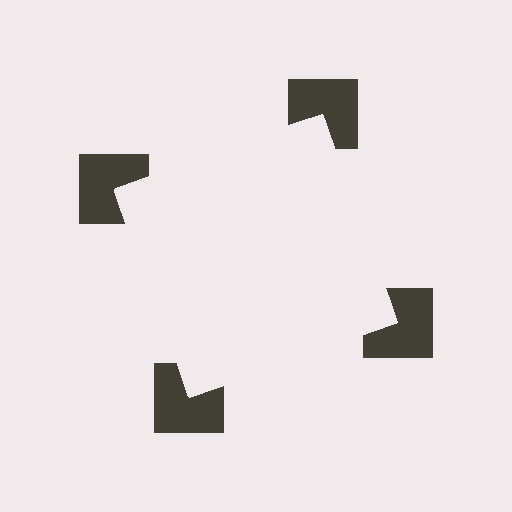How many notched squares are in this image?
There are 4 — one at each vertex of the illusory square.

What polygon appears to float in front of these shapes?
An illusory square — its edges are inferred from the aligned wedge cuts in the notched squares, not physically drawn.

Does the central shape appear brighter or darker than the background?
It typically appears slightly brighter than the background, even though no actual brightness change is drawn.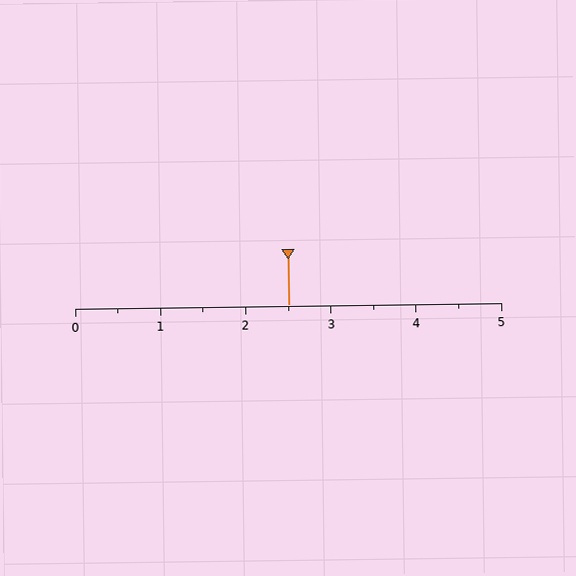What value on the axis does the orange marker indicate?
The marker indicates approximately 2.5.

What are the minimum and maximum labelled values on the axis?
The axis runs from 0 to 5.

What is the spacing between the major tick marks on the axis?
The major ticks are spaced 1 apart.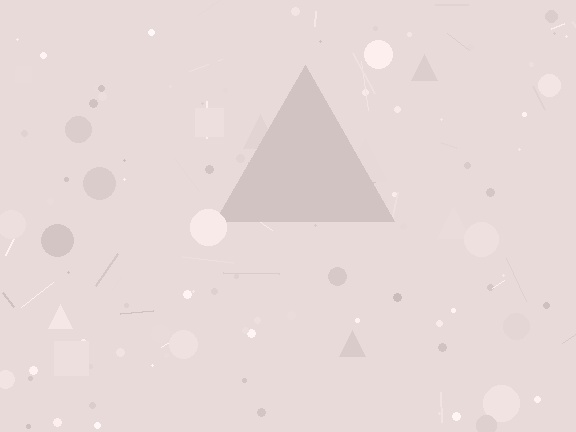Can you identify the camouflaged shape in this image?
The camouflaged shape is a triangle.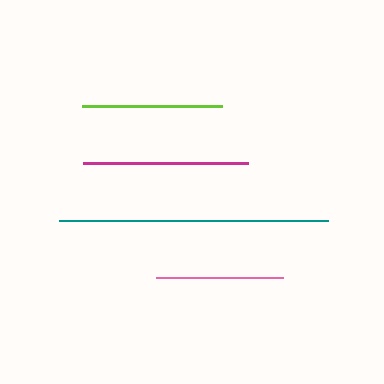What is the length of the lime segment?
The lime segment is approximately 140 pixels long.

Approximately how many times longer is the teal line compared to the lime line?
The teal line is approximately 1.9 times the length of the lime line.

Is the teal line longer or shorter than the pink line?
The teal line is longer than the pink line.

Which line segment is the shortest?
The pink line is the shortest at approximately 127 pixels.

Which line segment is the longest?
The teal line is the longest at approximately 268 pixels.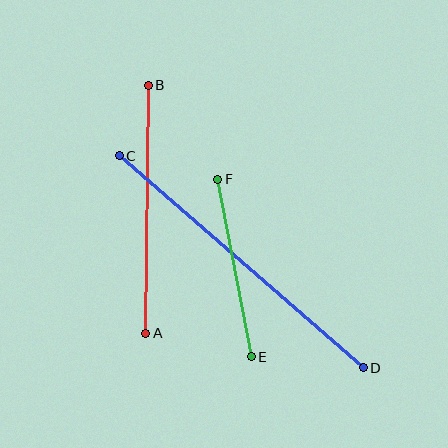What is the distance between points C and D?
The distance is approximately 324 pixels.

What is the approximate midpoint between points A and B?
The midpoint is at approximately (147, 209) pixels.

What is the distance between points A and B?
The distance is approximately 248 pixels.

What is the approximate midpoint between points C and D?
The midpoint is at approximately (241, 262) pixels.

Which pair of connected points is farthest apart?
Points C and D are farthest apart.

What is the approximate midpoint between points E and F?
The midpoint is at approximately (235, 268) pixels.